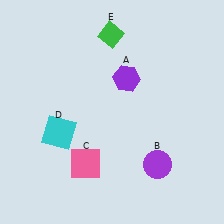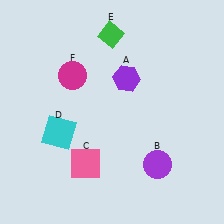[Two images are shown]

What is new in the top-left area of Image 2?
A magenta circle (F) was added in the top-left area of Image 2.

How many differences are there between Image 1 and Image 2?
There is 1 difference between the two images.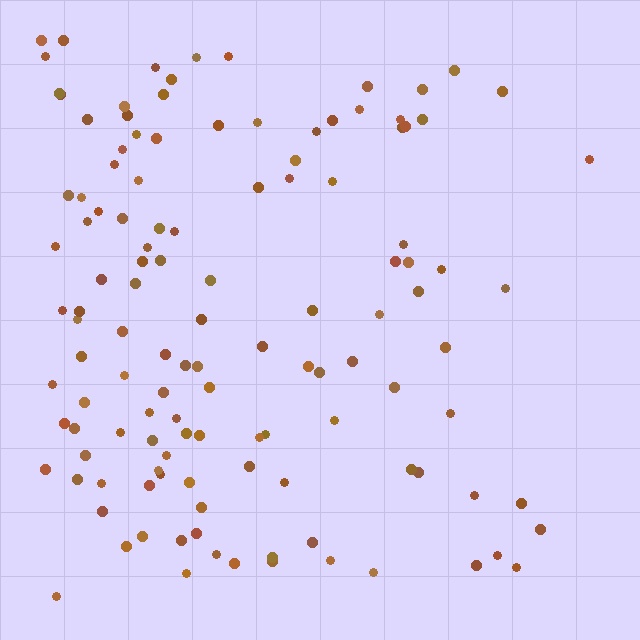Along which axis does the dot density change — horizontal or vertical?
Horizontal.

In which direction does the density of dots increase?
From right to left, with the left side densest.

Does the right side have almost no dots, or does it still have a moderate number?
Still a moderate number, just noticeably fewer than the left.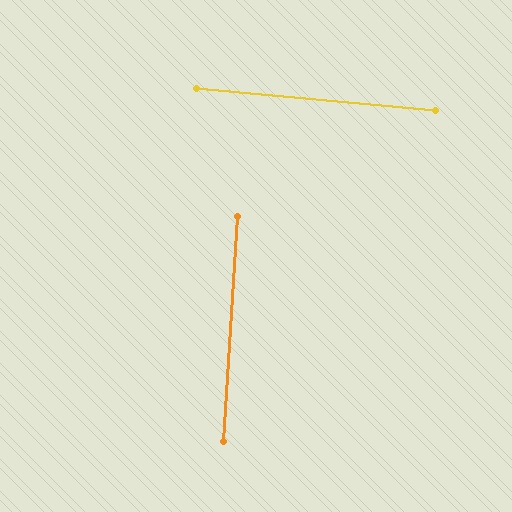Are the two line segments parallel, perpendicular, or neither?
Perpendicular — they meet at approximately 88°.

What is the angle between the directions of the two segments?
Approximately 88 degrees.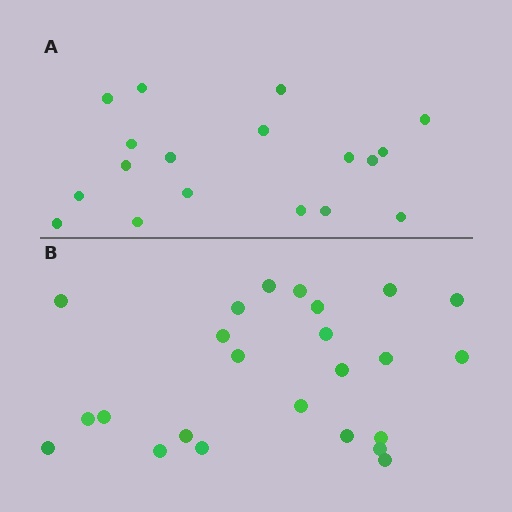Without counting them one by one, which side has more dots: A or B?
Region B (the bottom region) has more dots.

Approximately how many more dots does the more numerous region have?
Region B has about 6 more dots than region A.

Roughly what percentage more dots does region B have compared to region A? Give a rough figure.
About 35% more.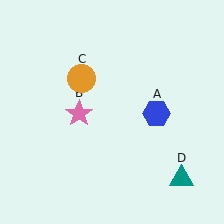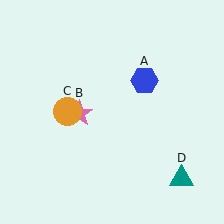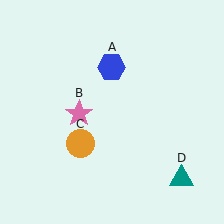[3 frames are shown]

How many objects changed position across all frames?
2 objects changed position: blue hexagon (object A), orange circle (object C).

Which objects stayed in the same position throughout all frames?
Pink star (object B) and teal triangle (object D) remained stationary.